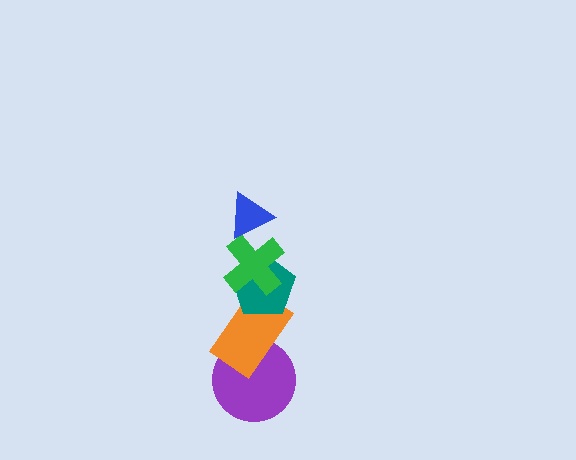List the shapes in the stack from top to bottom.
From top to bottom: the blue triangle, the green cross, the teal pentagon, the orange rectangle, the purple circle.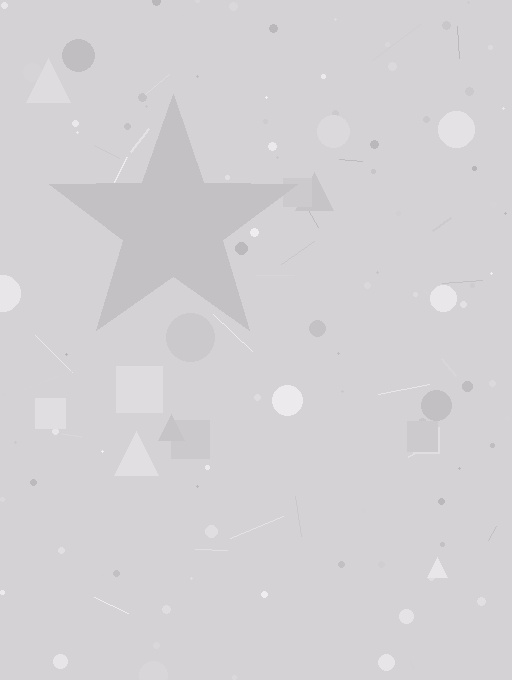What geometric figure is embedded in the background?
A star is embedded in the background.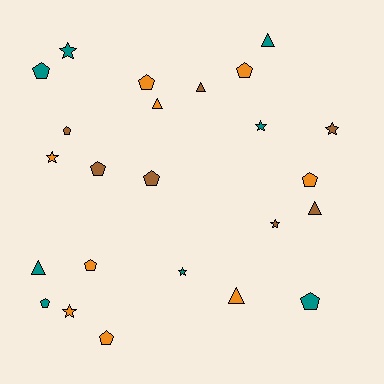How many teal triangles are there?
There are 2 teal triangles.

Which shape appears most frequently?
Pentagon, with 11 objects.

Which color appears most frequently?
Orange, with 9 objects.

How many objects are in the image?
There are 24 objects.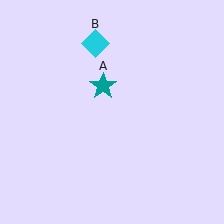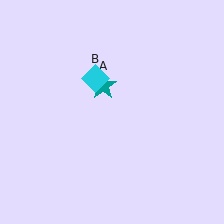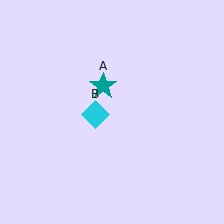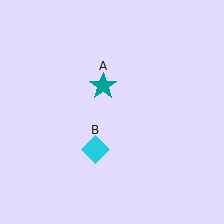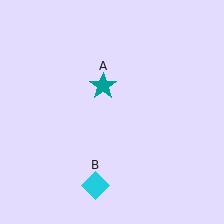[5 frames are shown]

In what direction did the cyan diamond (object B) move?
The cyan diamond (object B) moved down.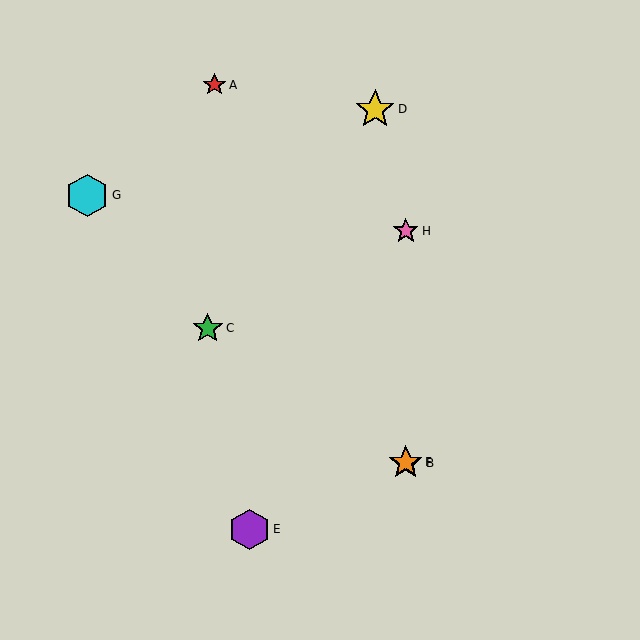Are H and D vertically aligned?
No, H is at x≈406 and D is at x≈375.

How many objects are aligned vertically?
3 objects (B, F, H) are aligned vertically.